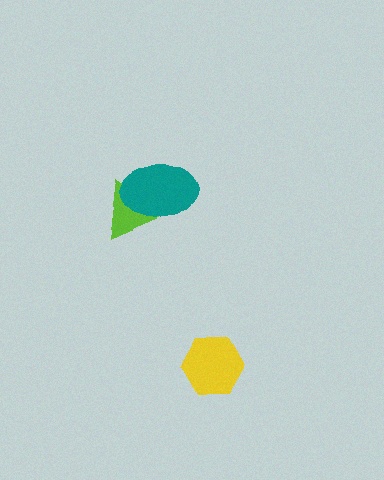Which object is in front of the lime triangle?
The teal ellipse is in front of the lime triangle.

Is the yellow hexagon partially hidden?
No, no other shape covers it.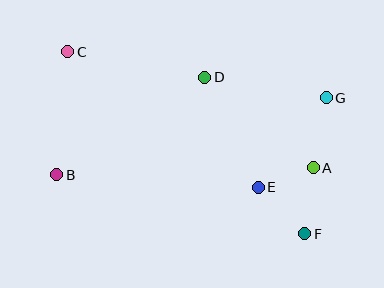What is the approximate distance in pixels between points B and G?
The distance between B and G is approximately 280 pixels.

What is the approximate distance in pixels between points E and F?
The distance between E and F is approximately 66 pixels.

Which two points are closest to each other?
Points A and E are closest to each other.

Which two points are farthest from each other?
Points C and F are farthest from each other.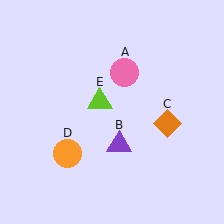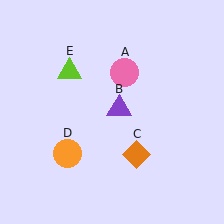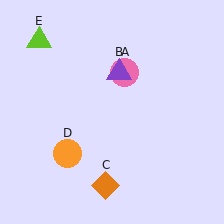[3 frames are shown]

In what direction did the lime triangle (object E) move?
The lime triangle (object E) moved up and to the left.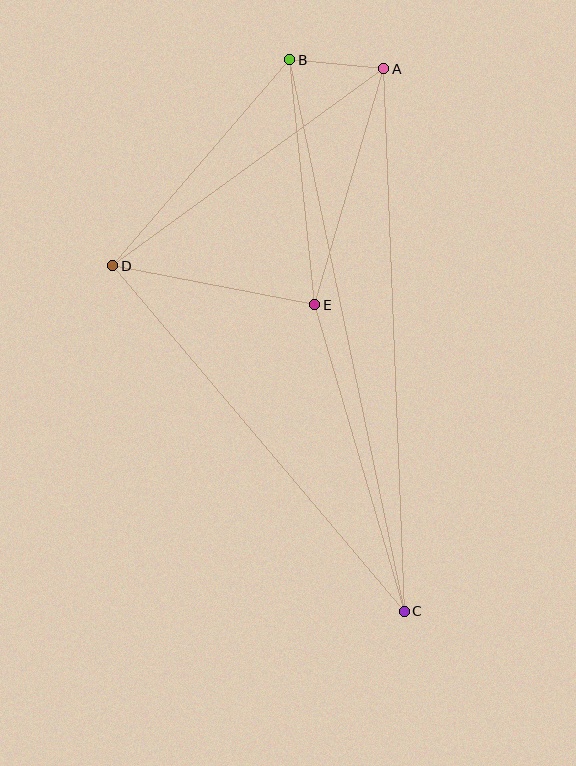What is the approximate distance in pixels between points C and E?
The distance between C and E is approximately 319 pixels.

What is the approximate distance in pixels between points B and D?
The distance between B and D is approximately 272 pixels.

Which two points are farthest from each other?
Points B and C are farthest from each other.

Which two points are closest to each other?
Points A and B are closest to each other.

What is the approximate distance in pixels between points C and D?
The distance between C and D is approximately 452 pixels.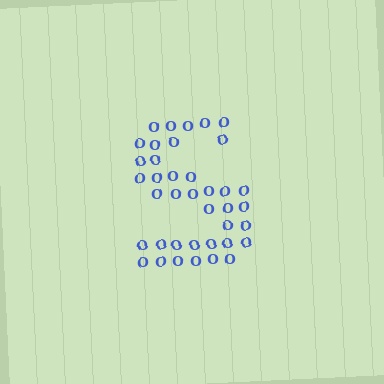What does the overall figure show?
The overall figure shows the letter S.